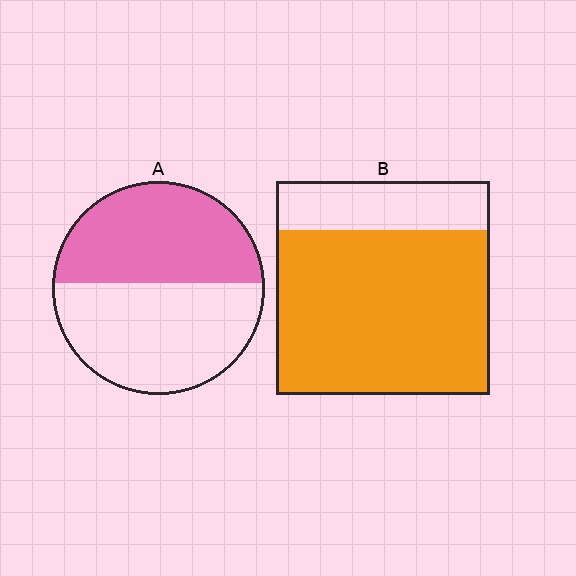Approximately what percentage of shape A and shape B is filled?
A is approximately 45% and B is approximately 75%.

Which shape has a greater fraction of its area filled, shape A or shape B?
Shape B.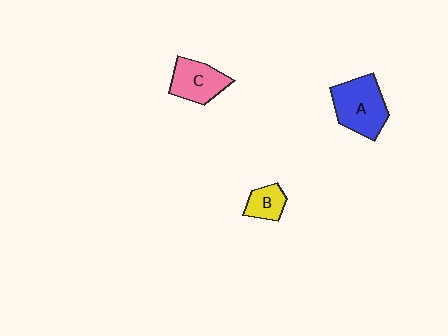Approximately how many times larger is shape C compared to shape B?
Approximately 1.7 times.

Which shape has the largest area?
Shape A (blue).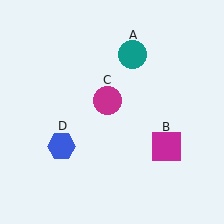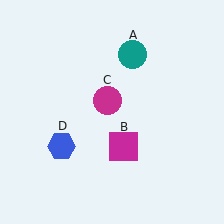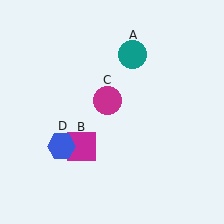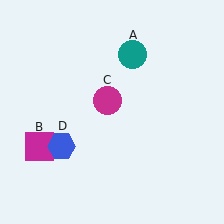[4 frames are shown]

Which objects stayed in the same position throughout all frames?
Teal circle (object A) and magenta circle (object C) and blue hexagon (object D) remained stationary.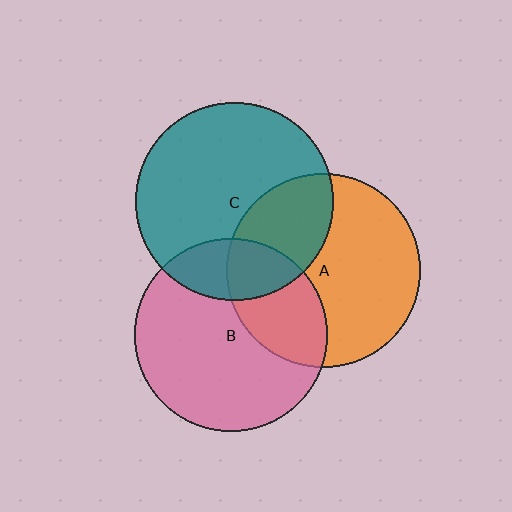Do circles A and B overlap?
Yes.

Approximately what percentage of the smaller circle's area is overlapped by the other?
Approximately 30%.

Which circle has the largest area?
Circle C (teal).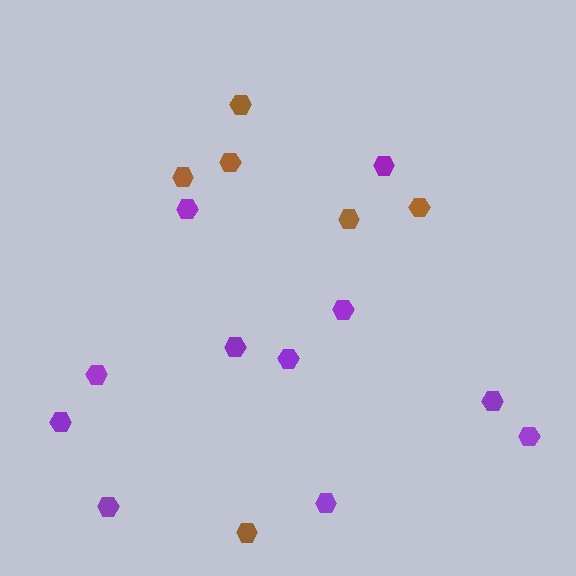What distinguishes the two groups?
There are 2 groups: one group of brown hexagons (6) and one group of purple hexagons (11).